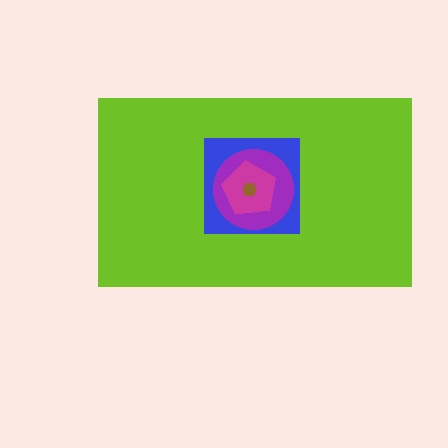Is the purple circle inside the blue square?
Yes.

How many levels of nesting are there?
5.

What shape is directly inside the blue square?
The purple circle.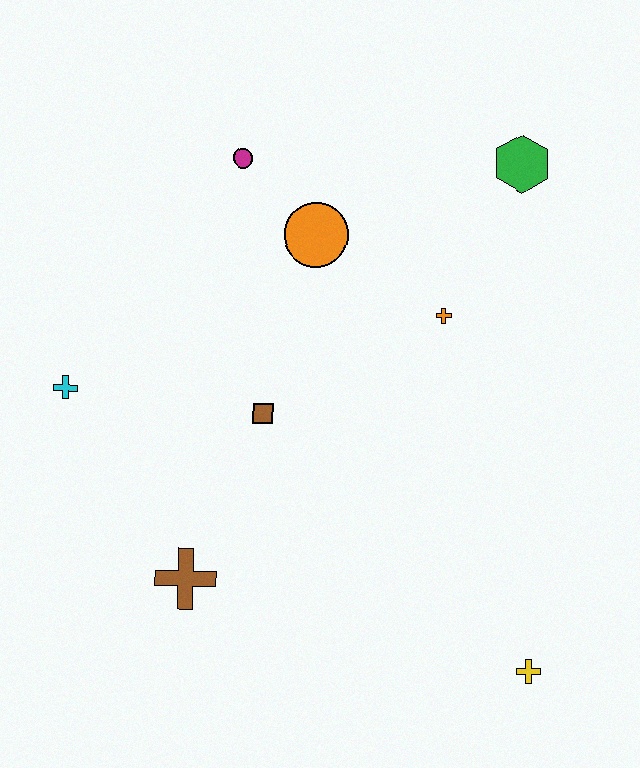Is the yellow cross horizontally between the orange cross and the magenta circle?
No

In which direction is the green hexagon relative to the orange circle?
The green hexagon is to the right of the orange circle.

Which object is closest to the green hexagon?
The orange cross is closest to the green hexagon.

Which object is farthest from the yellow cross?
The magenta circle is farthest from the yellow cross.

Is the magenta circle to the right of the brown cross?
Yes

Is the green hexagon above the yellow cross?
Yes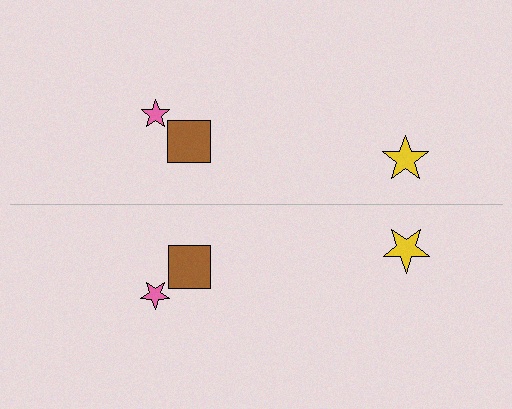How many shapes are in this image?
There are 6 shapes in this image.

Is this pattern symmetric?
Yes, this pattern has bilateral (reflection) symmetry.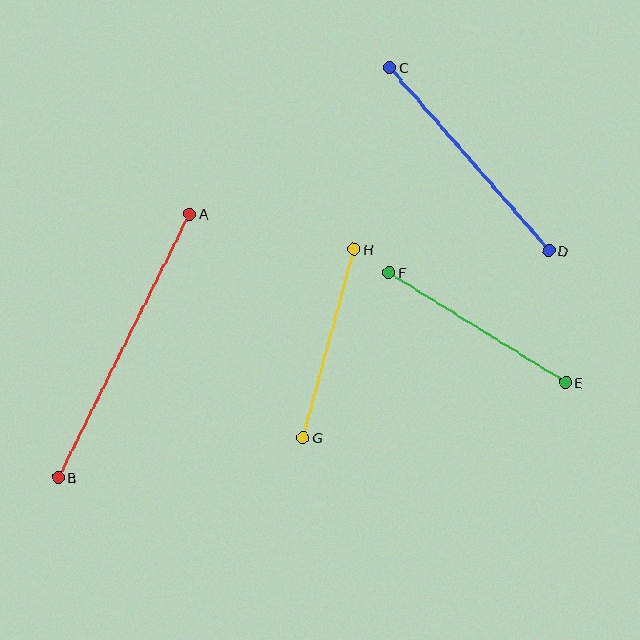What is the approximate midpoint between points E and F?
The midpoint is at approximately (477, 327) pixels.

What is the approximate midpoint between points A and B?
The midpoint is at approximately (124, 346) pixels.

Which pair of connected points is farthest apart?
Points A and B are farthest apart.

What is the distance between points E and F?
The distance is approximately 208 pixels.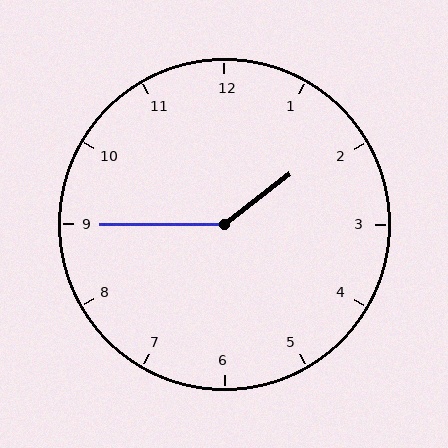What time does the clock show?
1:45.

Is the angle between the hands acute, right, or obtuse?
It is obtuse.